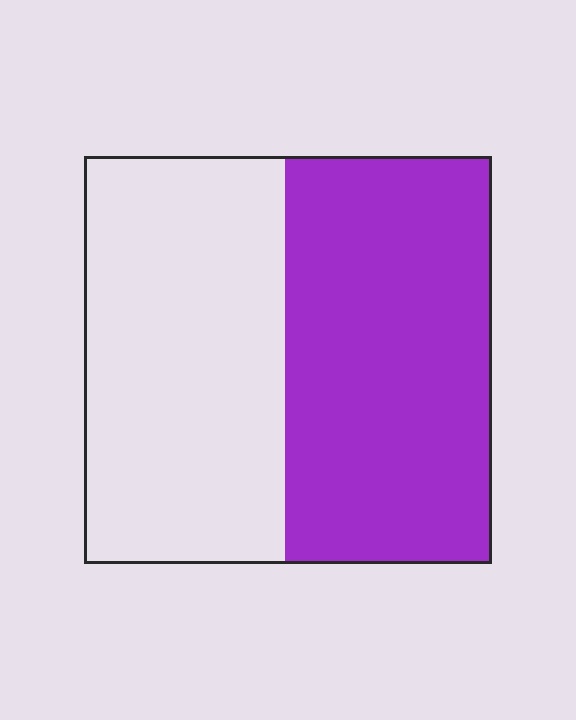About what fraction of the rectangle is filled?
About one half (1/2).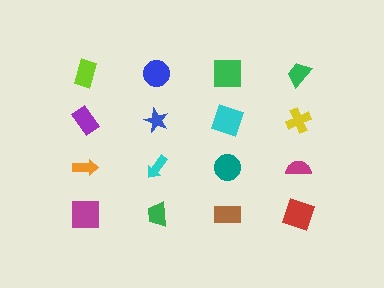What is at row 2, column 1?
A purple rectangle.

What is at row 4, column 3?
A brown rectangle.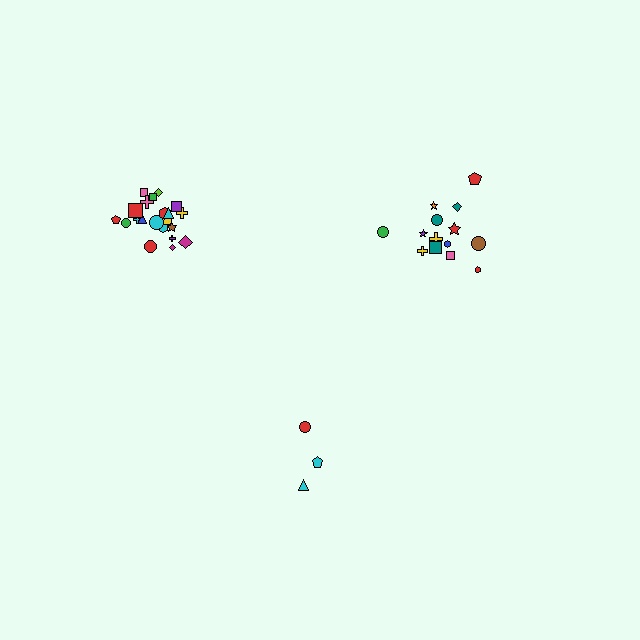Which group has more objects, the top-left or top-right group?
The top-left group.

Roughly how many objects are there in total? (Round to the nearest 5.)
Roughly 40 objects in total.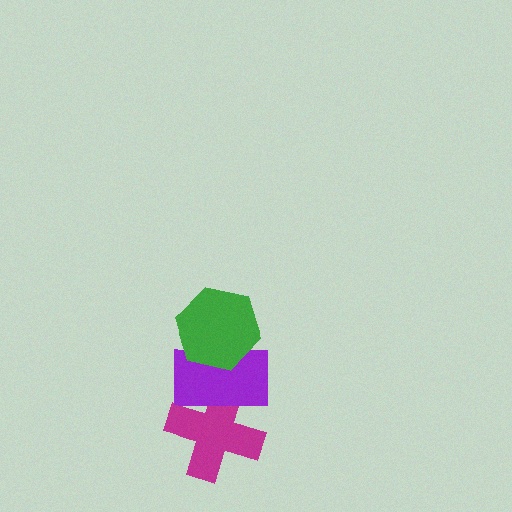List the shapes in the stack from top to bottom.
From top to bottom: the green hexagon, the purple rectangle, the magenta cross.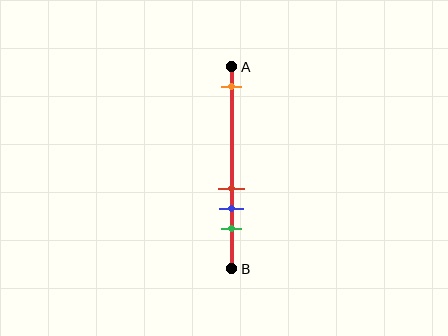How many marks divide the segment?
There are 4 marks dividing the segment.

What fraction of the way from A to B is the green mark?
The green mark is approximately 80% (0.8) of the way from A to B.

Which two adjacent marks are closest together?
The red and blue marks are the closest adjacent pair.